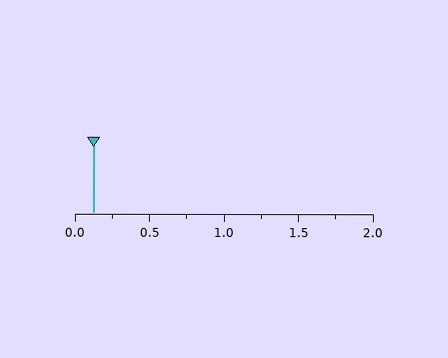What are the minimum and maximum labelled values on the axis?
The axis runs from 0.0 to 2.0.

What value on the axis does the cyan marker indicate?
The marker indicates approximately 0.12.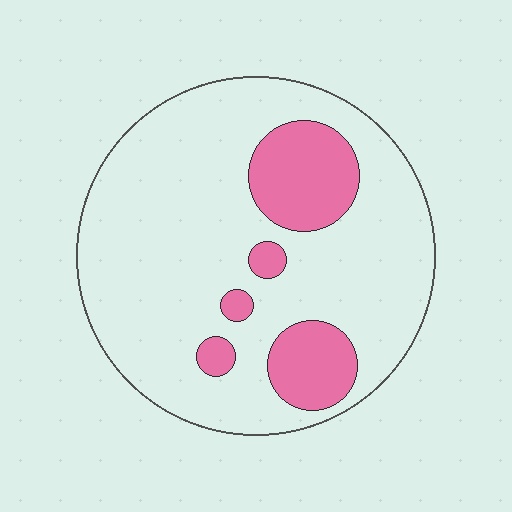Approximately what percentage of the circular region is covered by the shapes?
Approximately 20%.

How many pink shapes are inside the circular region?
5.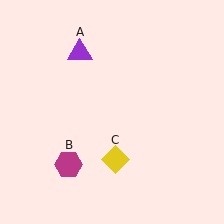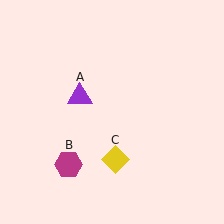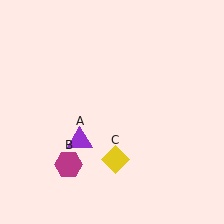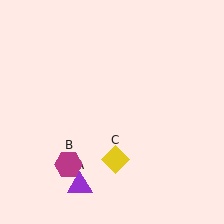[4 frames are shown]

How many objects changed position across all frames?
1 object changed position: purple triangle (object A).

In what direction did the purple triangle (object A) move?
The purple triangle (object A) moved down.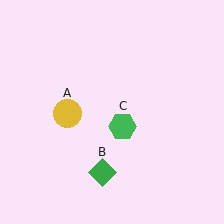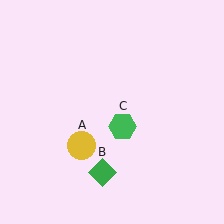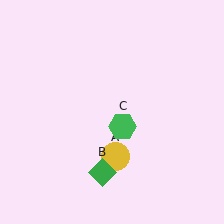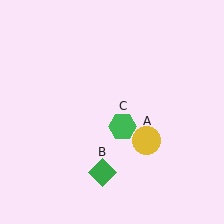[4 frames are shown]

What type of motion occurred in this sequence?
The yellow circle (object A) rotated counterclockwise around the center of the scene.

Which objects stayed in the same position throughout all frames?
Green diamond (object B) and green hexagon (object C) remained stationary.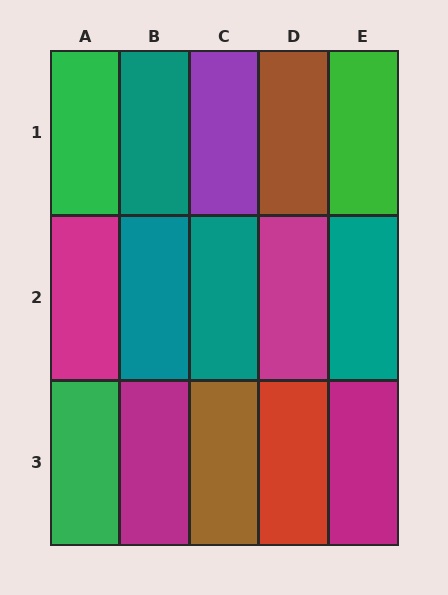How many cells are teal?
4 cells are teal.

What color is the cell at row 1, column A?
Green.